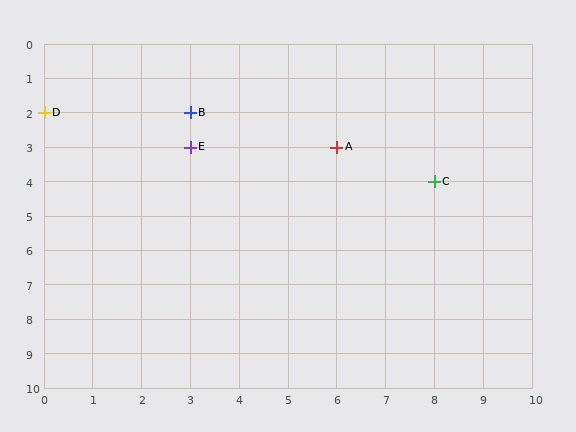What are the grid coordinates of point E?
Point E is at grid coordinates (3, 3).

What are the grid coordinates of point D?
Point D is at grid coordinates (0, 2).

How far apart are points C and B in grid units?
Points C and B are 5 columns and 2 rows apart (about 5.4 grid units diagonally).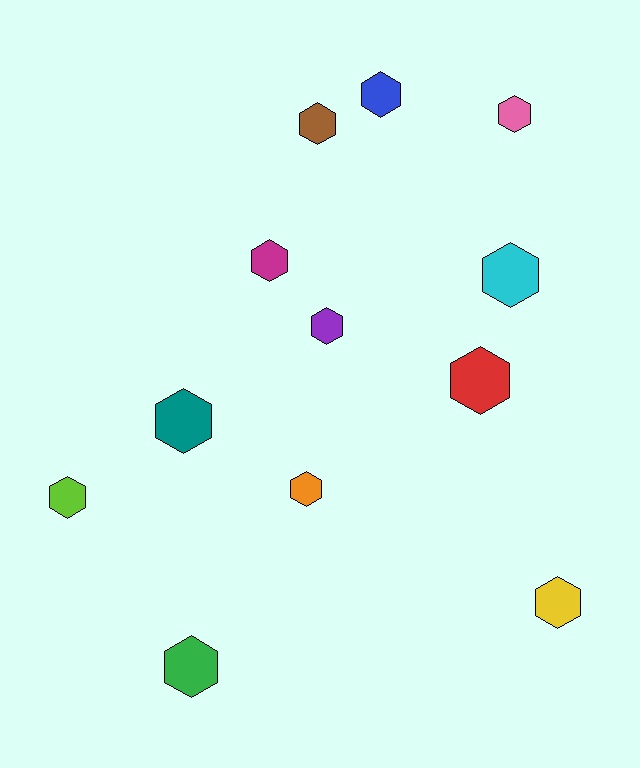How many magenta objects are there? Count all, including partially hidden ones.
There is 1 magenta object.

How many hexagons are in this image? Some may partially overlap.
There are 12 hexagons.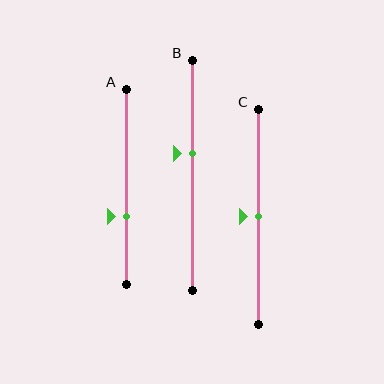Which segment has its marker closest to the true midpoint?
Segment C has its marker closest to the true midpoint.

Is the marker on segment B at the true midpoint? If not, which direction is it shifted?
No, the marker on segment B is shifted upward by about 10% of the segment length.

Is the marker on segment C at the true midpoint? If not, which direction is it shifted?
Yes, the marker on segment C is at the true midpoint.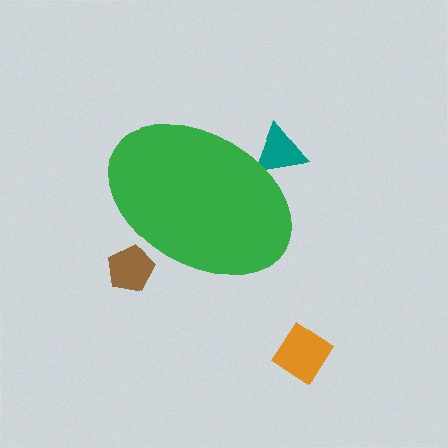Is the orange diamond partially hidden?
No, the orange diamond is fully visible.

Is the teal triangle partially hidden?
Yes, the teal triangle is partially hidden behind the green ellipse.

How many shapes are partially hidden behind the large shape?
2 shapes are partially hidden.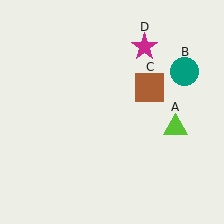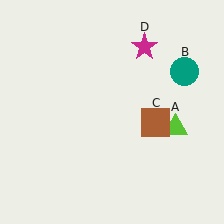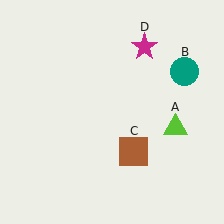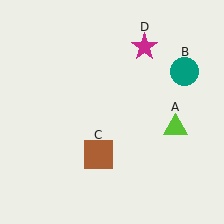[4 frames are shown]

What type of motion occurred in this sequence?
The brown square (object C) rotated clockwise around the center of the scene.